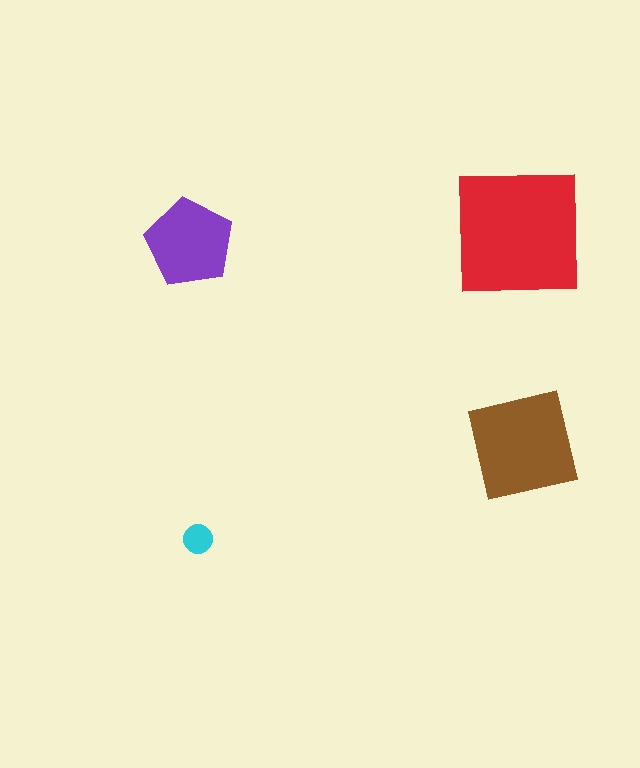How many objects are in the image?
There are 4 objects in the image.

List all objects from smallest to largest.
The cyan circle, the purple pentagon, the brown square, the red square.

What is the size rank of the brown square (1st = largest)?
2nd.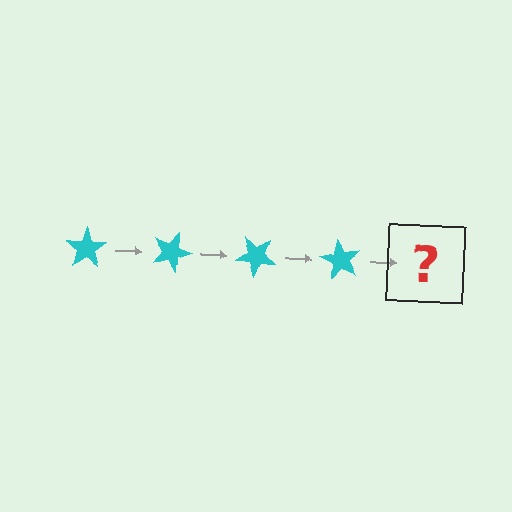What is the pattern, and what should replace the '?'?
The pattern is that the star rotates 20 degrees each step. The '?' should be a cyan star rotated 80 degrees.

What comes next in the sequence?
The next element should be a cyan star rotated 80 degrees.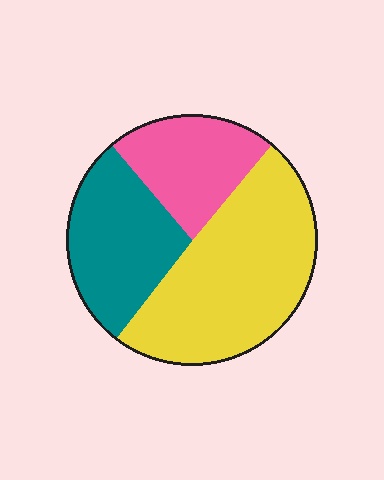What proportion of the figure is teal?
Teal covers 29% of the figure.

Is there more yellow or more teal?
Yellow.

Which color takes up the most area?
Yellow, at roughly 50%.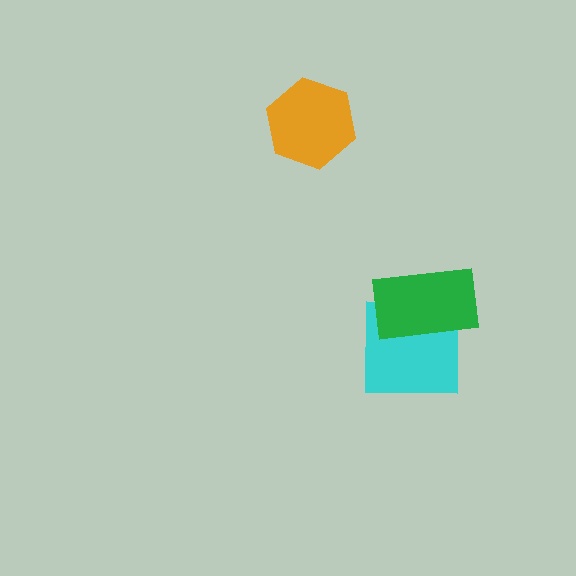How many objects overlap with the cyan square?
1 object overlaps with the cyan square.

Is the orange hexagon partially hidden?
No, no other shape covers it.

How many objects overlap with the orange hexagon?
0 objects overlap with the orange hexagon.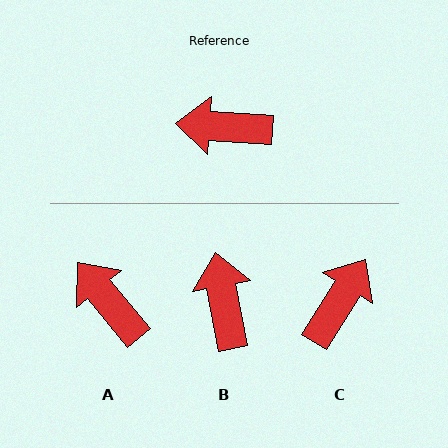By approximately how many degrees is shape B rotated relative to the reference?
Approximately 76 degrees clockwise.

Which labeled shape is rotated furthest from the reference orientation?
C, about 118 degrees away.